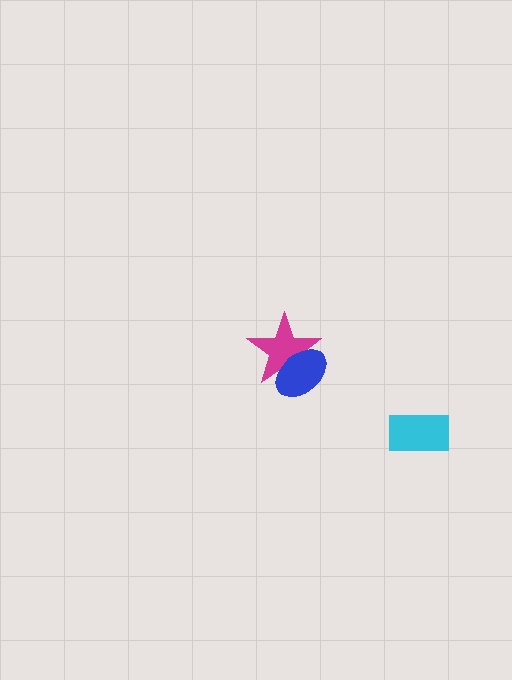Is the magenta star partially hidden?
Yes, it is partially covered by another shape.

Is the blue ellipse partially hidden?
No, no other shape covers it.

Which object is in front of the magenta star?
The blue ellipse is in front of the magenta star.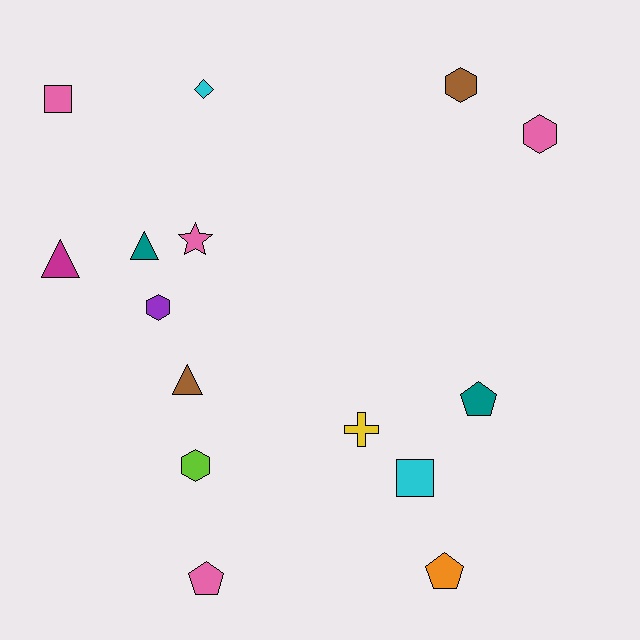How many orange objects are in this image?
There is 1 orange object.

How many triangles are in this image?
There are 3 triangles.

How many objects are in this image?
There are 15 objects.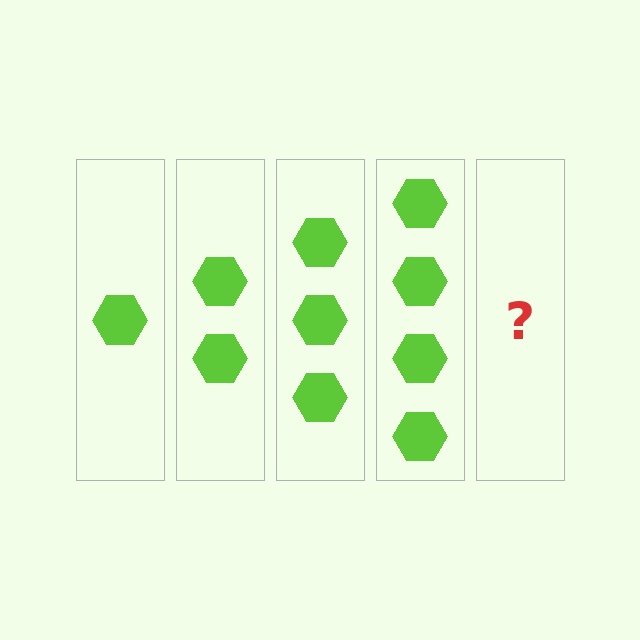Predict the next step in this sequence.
The next step is 5 hexagons.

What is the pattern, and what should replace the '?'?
The pattern is that each step adds one more hexagon. The '?' should be 5 hexagons.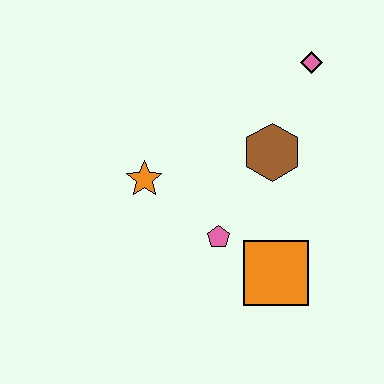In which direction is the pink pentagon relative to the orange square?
The pink pentagon is to the left of the orange square.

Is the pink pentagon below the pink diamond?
Yes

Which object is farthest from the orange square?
The pink diamond is farthest from the orange square.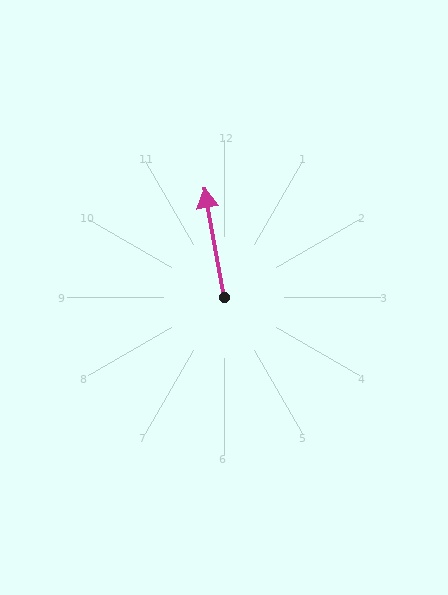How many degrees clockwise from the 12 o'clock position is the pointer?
Approximately 350 degrees.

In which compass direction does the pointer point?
North.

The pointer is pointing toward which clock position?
Roughly 12 o'clock.